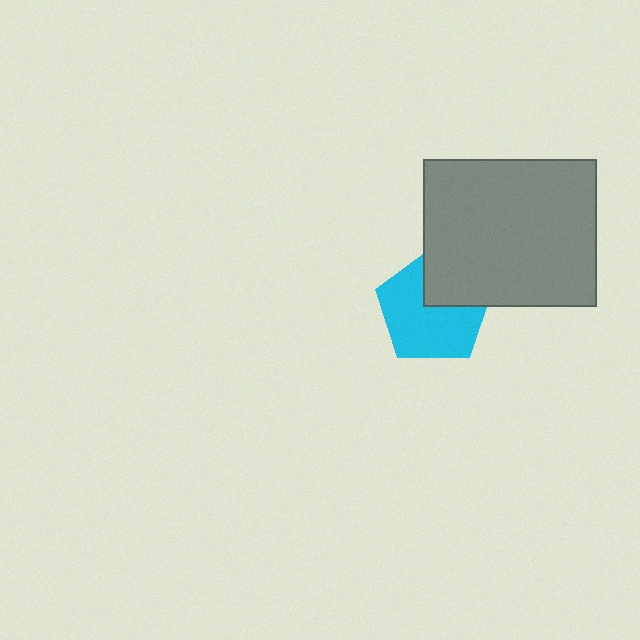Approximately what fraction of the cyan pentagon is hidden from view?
Roughly 32% of the cyan pentagon is hidden behind the gray rectangle.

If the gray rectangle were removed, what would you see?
You would see the complete cyan pentagon.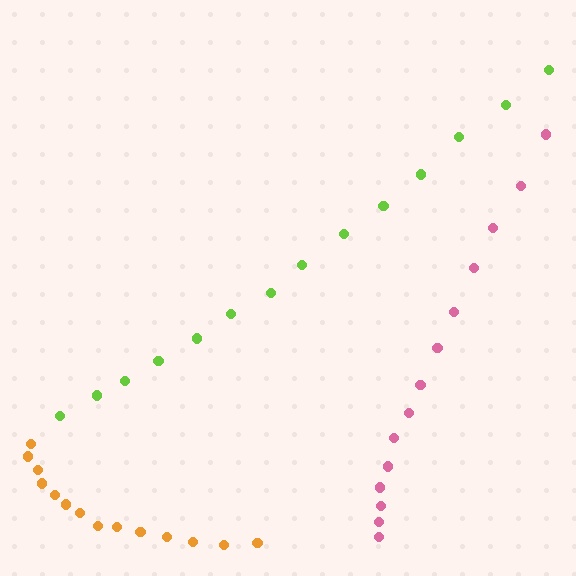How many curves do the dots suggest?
There are 3 distinct paths.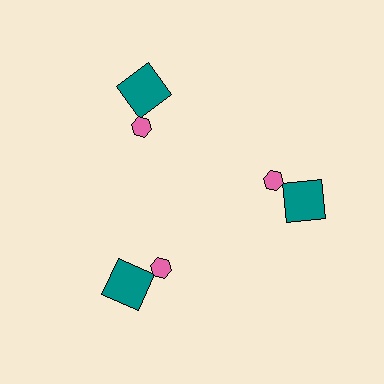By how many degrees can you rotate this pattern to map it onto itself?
The pattern maps onto itself every 120 degrees of rotation.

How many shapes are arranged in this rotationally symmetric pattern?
There are 6 shapes, arranged in 3 groups of 2.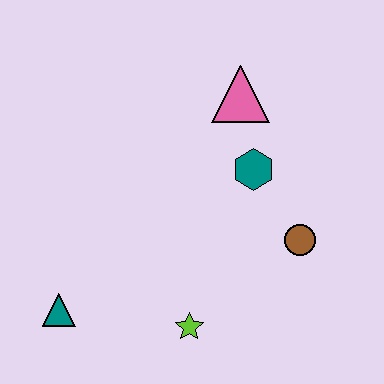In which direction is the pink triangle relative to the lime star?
The pink triangle is above the lime star.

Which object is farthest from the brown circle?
The teal triangle is farthest from the brown circle.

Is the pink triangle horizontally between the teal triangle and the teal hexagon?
Yes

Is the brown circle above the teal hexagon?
No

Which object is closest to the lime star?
The teal triangle is closest to the lime star.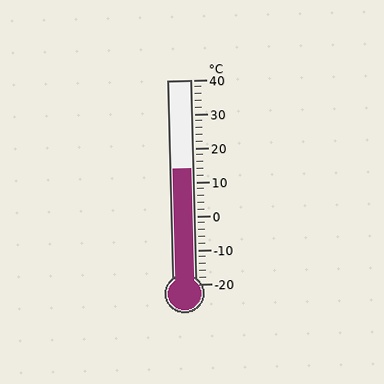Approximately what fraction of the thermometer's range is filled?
The thermometer is filled to approximately 55% of its range.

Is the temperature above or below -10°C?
The temperature is above -10°C.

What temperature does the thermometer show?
The thermometer shows approximately 14°C.